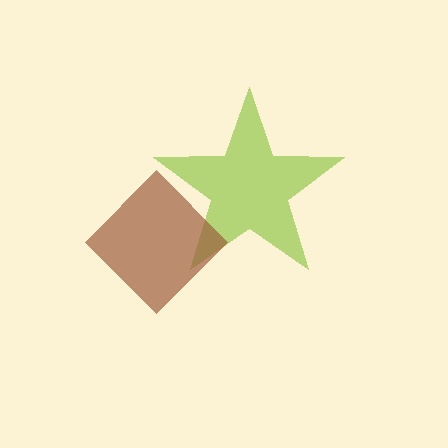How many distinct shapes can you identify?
There are 2 distinct shapes: a lime star, a brown diamond.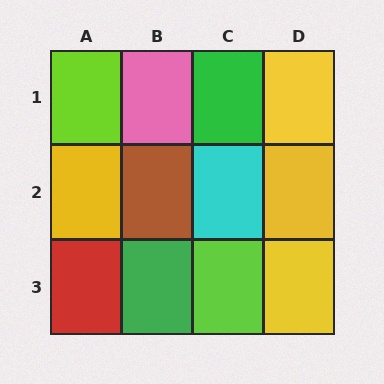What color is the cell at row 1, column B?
Pink.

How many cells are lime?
2 cells are lime.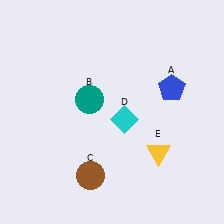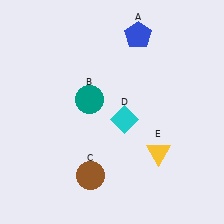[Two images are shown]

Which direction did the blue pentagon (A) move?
The blue pentagon (A) moved up.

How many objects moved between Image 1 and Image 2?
1 object moved between the two images.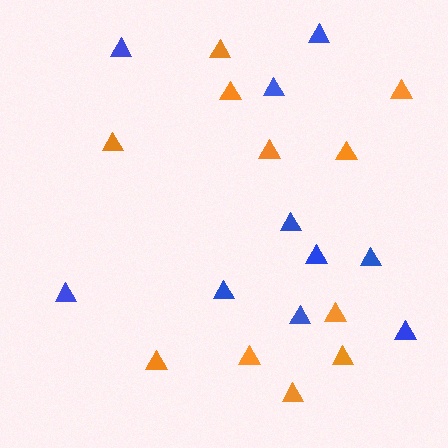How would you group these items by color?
There are 2 groups: one group of orange triangles (11) and one group of blue triangles (10).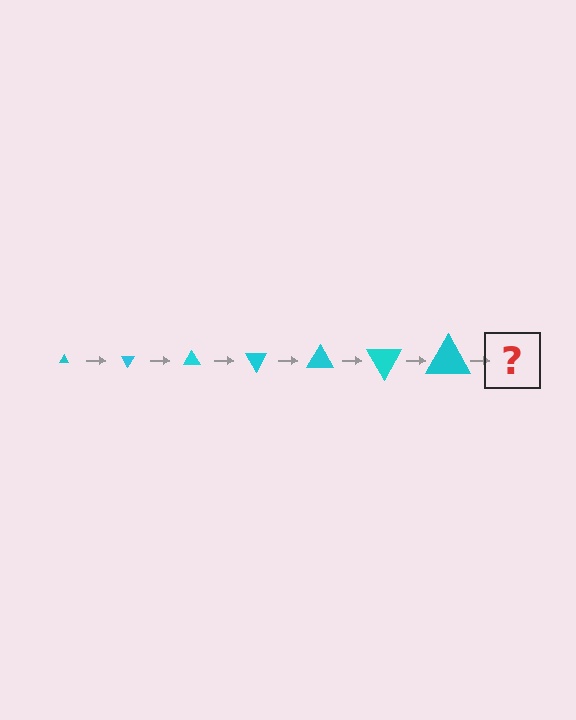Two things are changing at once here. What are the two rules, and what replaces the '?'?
The two rules are that the triangle grows larger each step and it rotates 60 degrees each step. The '?' should be a triangle, larger than the previous one and rotated 420 degrees from the start.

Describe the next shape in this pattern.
It should be a triangle, larger than the previous one and rotated 420 degrees from the start.